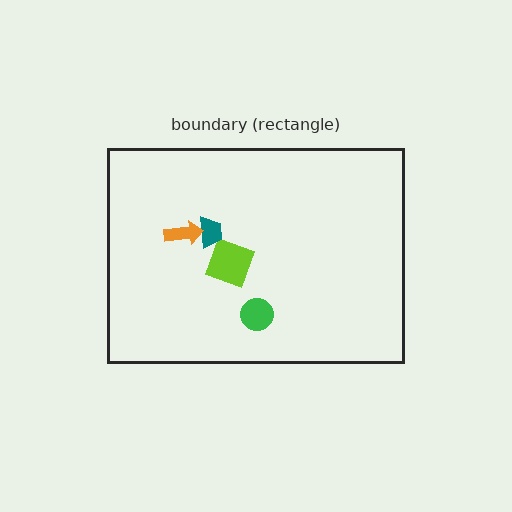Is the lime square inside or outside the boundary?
Inside.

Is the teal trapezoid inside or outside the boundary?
Inside.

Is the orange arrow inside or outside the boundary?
Inside.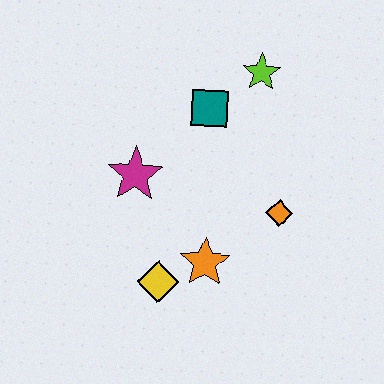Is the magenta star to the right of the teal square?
No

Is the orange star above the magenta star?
No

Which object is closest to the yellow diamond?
The orange star is closest to the yellow diamond.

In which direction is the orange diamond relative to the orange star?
The orange diamond is to the right of the orange star.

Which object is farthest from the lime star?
The yellow diamond is farthest from the lime star.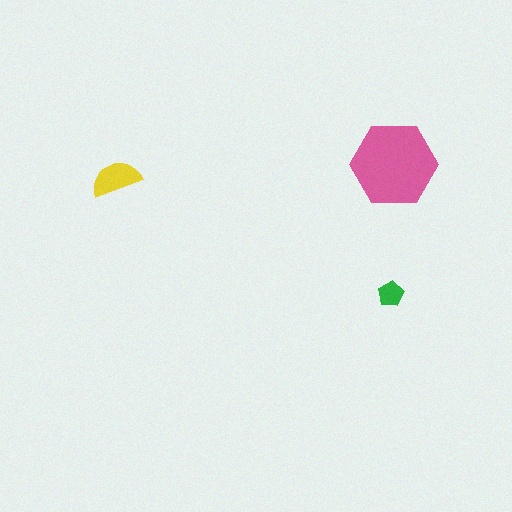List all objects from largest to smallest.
The pink hexagon, the yellow semicircle, the green pentagon.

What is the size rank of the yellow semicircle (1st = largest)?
2nd.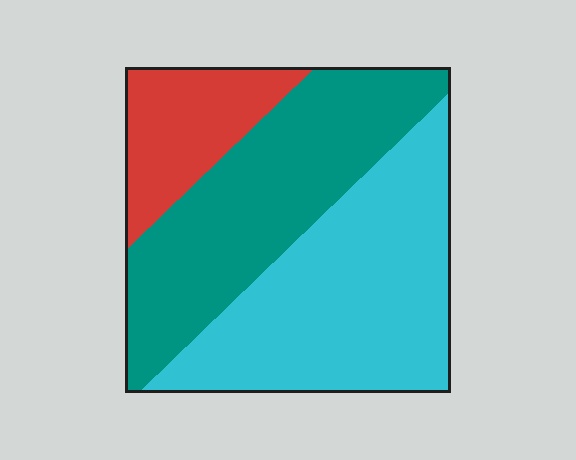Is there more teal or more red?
Teal.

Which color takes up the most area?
Cyan, at roughly 45%.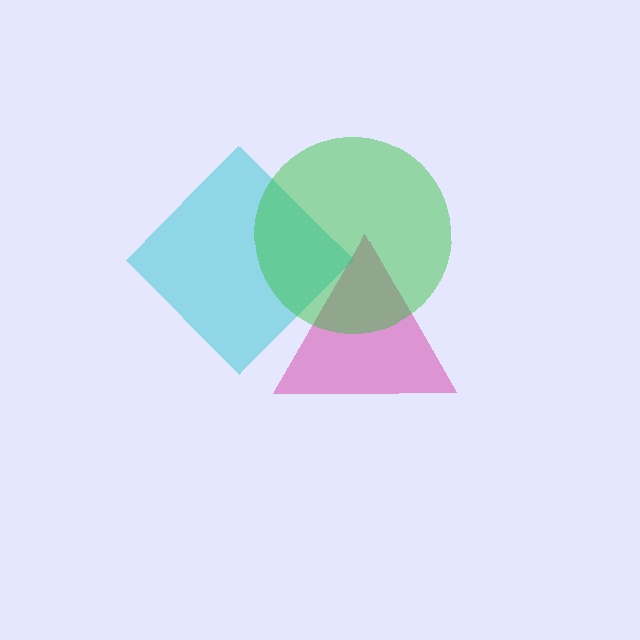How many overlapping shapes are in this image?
There are 3 overlapping shapes in the image.